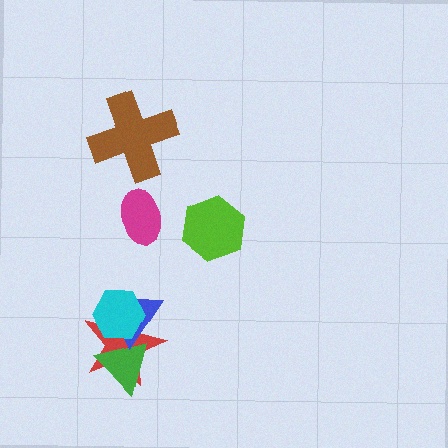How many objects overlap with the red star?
3 objects overlap with the red star.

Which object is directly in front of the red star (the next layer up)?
The green triangle is directly in front of the red star.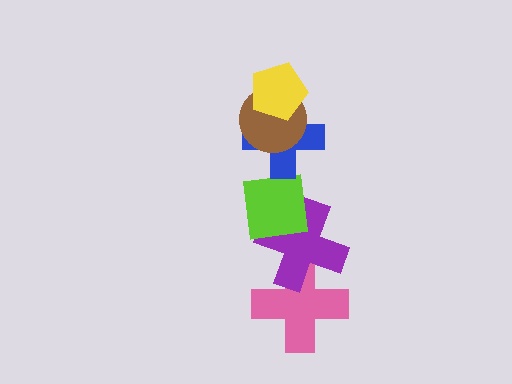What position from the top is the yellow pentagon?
The yellow pentagon is 1st from the top.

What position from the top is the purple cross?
The purple cross is 5th from the top.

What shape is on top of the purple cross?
The lime square is on top of the purple cross.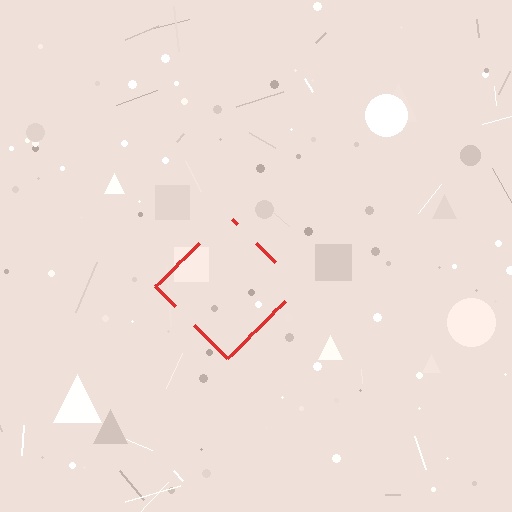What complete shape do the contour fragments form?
The contour fragments form a diamond.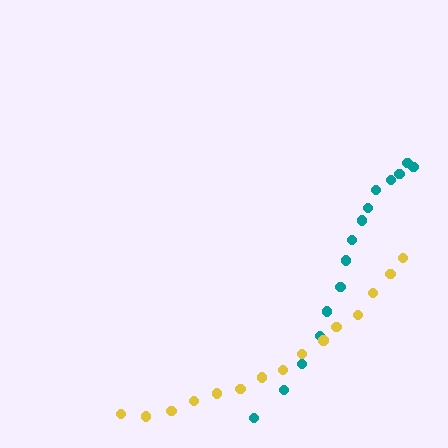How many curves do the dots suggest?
There are 2 distinct paths.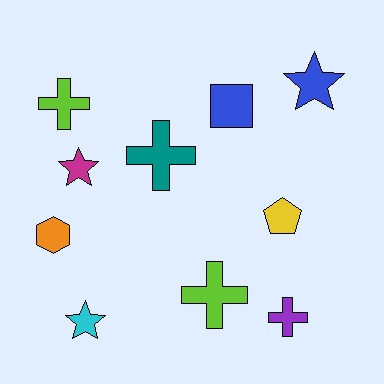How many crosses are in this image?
There are 4 crosses.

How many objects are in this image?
There are 10 objects.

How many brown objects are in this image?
There are no brown objects.